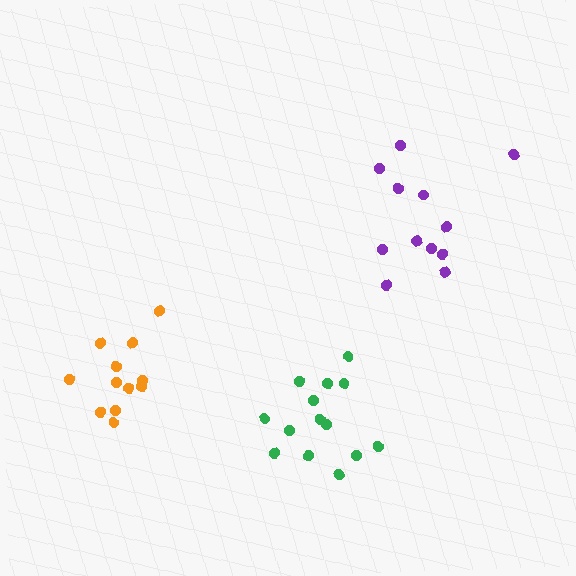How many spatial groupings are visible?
There are 3 spatial groupings.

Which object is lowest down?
The green cluster is bottommost.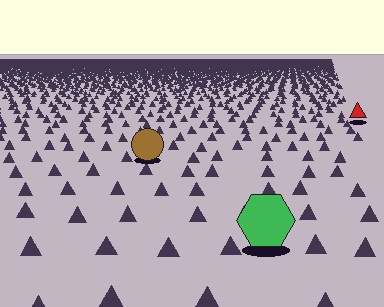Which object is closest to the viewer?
The green hexagon is closest. The texture marks near it are larger and more spread out.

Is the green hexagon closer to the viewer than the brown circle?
Yes. The green hexagon is closer — you can tell from the texture gradient: the ground texture is coarser near it.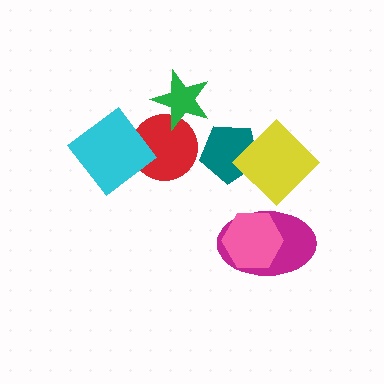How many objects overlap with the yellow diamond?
2 objects overlap with the yellow diamond.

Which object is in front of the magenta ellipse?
The pink hexagon is in front of the magenta ellipse.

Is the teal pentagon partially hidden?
Yes, it is partially covered by another shape.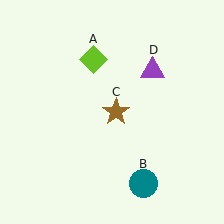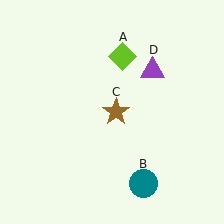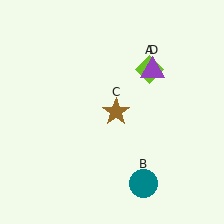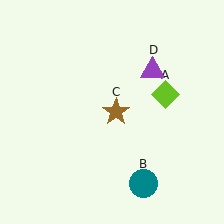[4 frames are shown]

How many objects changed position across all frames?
1 object changed position: lime diamond (object A).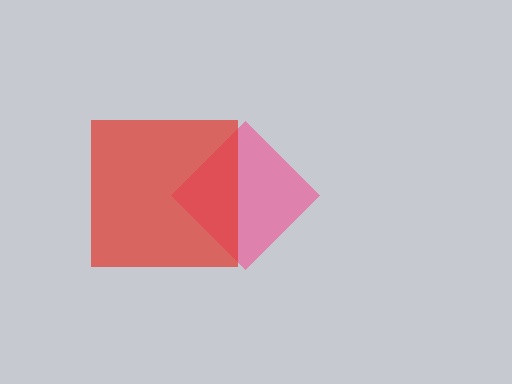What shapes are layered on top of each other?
The layered shapes are: a pink diamond, a red square.